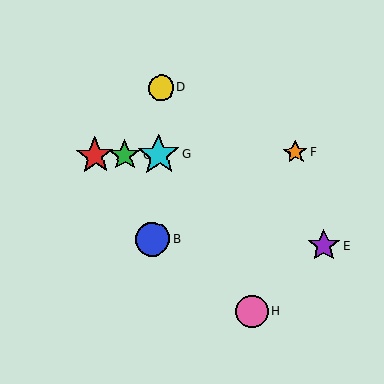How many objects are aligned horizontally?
4 objects (A, C, F, G) are aligned horizontally.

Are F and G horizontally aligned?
Yes, both are at y≈153.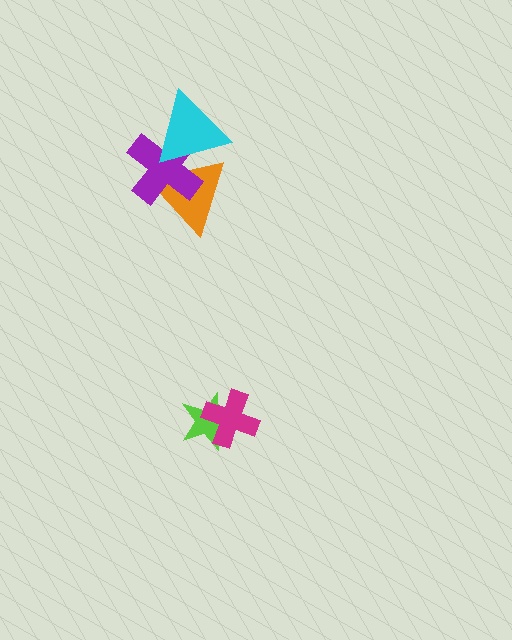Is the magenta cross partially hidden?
No, no other shape covers it.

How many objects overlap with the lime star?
1 object overlaps with the lime star.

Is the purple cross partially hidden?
Yes, it is partially covered by another shape.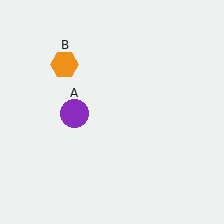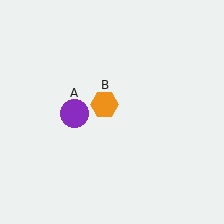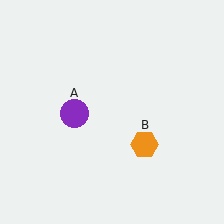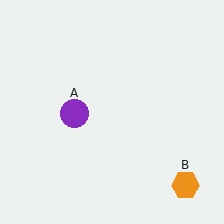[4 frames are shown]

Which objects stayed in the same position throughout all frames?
Purple circle (object A) remained stationary.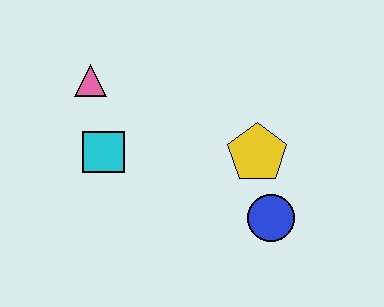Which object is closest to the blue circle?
The yellow pentagon is closest to the blue circle.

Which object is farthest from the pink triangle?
The blue circle is farthest from the pink triangle.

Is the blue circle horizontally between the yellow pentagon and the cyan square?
No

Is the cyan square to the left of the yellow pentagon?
Yes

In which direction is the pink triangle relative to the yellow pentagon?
The pink triangle is to the left of the yellow pentagon.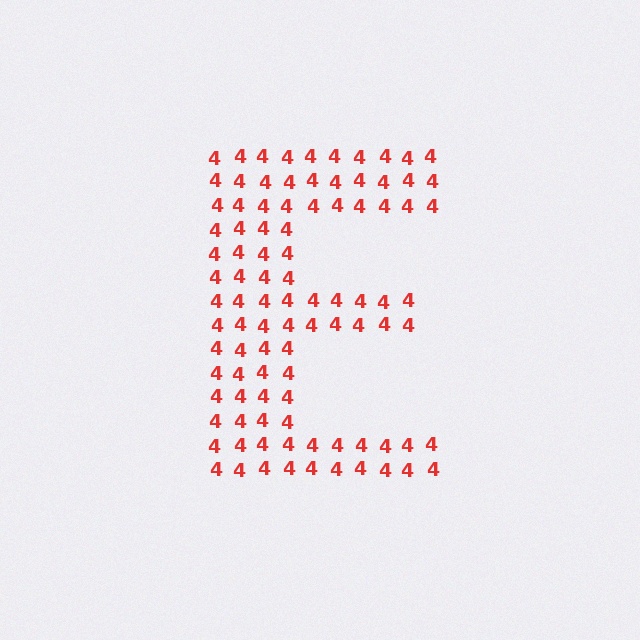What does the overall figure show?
The overall figure shows the letter E.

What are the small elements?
The small elements are digit 4's.